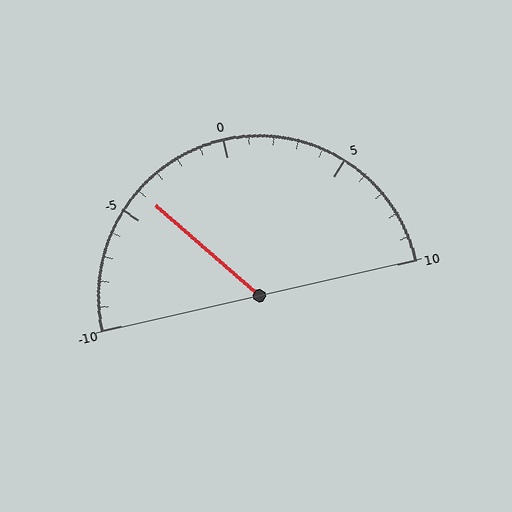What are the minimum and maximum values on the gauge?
The gauge ranges from -10 to 10.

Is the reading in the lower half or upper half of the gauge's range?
The reading is in the lower half of the range (-10 to 10).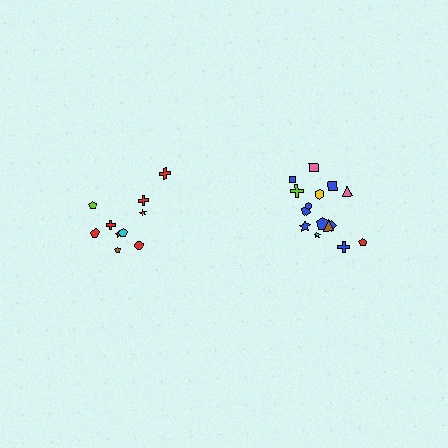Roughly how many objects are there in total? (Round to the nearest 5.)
Roughly 25 objects in total.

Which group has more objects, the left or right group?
The right group.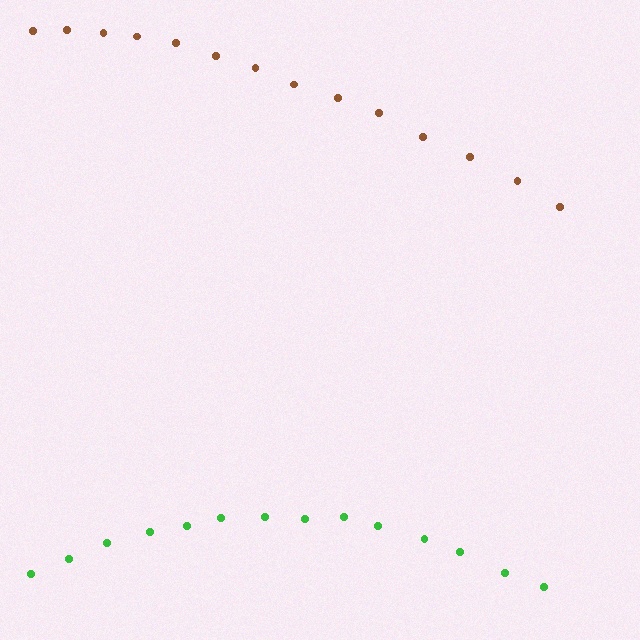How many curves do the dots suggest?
There are 2 distinct paths.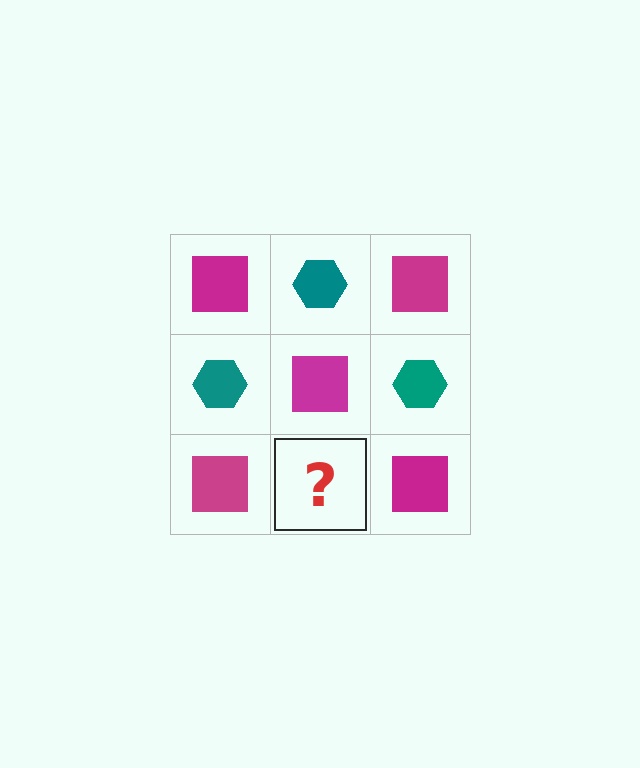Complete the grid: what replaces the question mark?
The question mark should be replaced with a teal hexagon.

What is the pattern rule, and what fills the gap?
The rule is that it alternates magenta square and teal hexagon in a checkerboard pattern. The gap should be filled with a teal hexagon.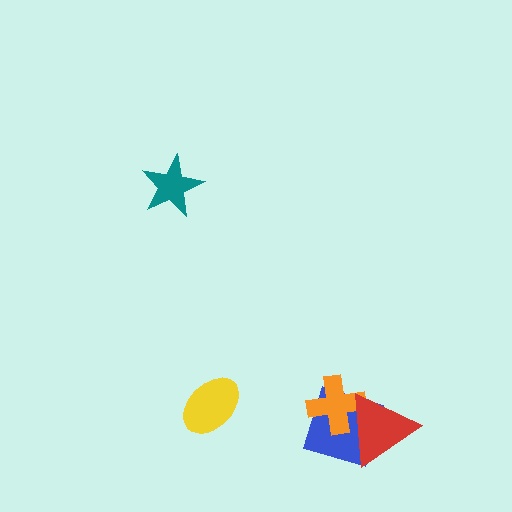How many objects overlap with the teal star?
0 objects overlap with the teal star.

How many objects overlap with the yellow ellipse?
0 objects overlap with the yellow ellipse.